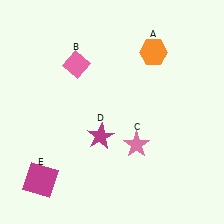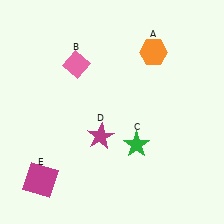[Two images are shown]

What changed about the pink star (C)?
In Image 1, C is pink. In Image 2, it changed to green.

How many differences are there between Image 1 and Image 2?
There is 1 difference between the two images.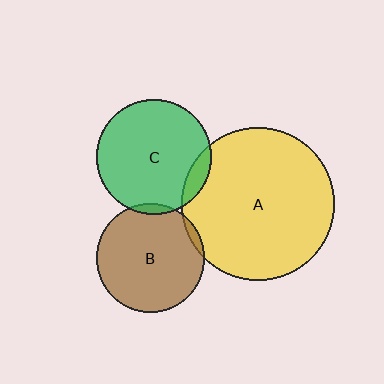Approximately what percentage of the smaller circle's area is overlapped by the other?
Approximately 5%.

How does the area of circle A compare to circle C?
Approximately 1.8 times.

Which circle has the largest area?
Circle A (yellow).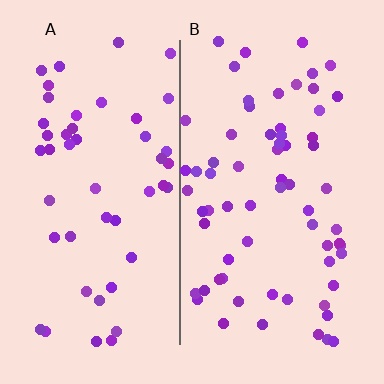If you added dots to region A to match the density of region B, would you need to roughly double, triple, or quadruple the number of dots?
Approximately double.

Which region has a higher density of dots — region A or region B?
B (the right).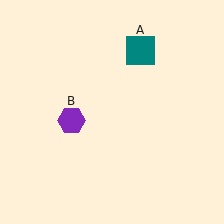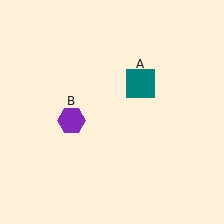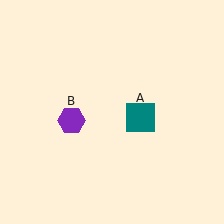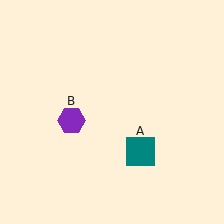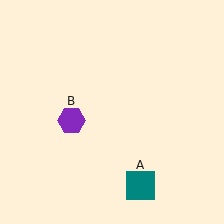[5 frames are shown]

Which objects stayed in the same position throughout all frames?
Purple hexagon (object B) remained stationary.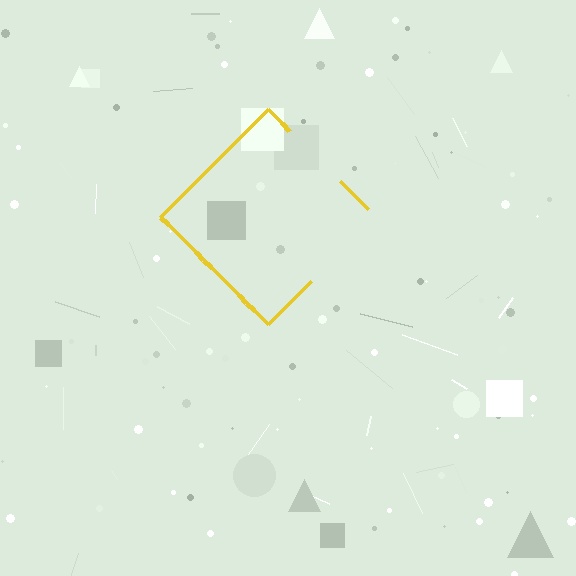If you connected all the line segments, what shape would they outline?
They would outline a diamond.